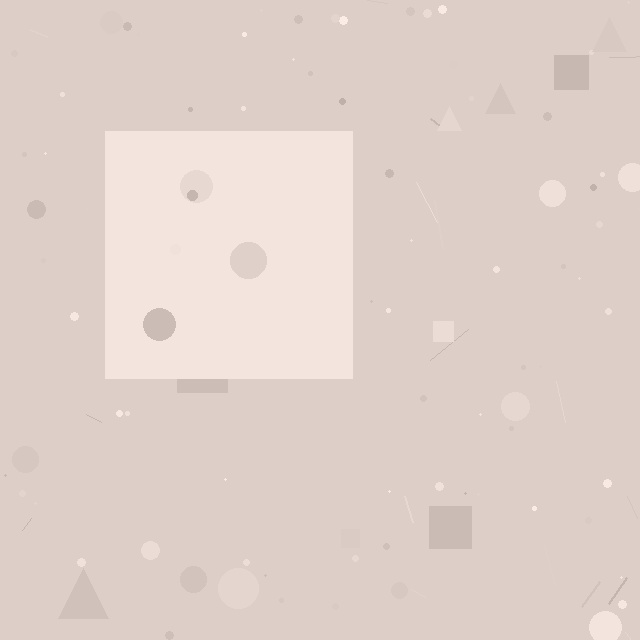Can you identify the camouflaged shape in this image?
The camouflaged shape is a square.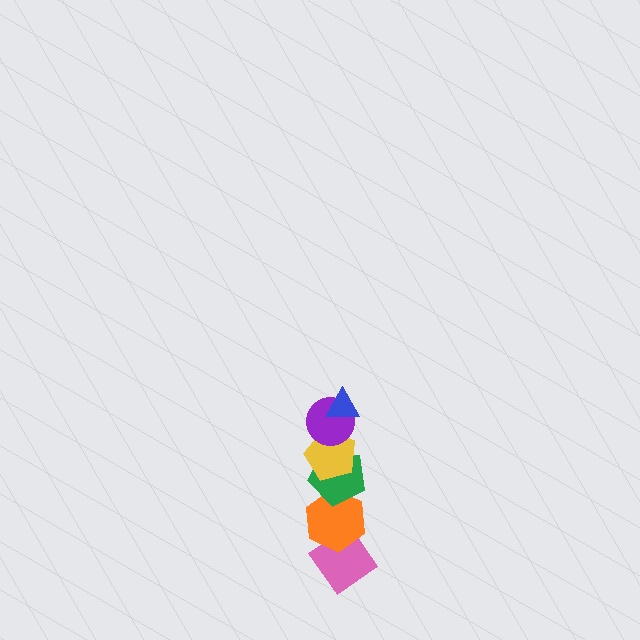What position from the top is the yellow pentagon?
The yellow pentagon is 3rd from the top.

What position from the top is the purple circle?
The purple circle is 2nd from the top.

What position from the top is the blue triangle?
The blue triangle is 1st from the top.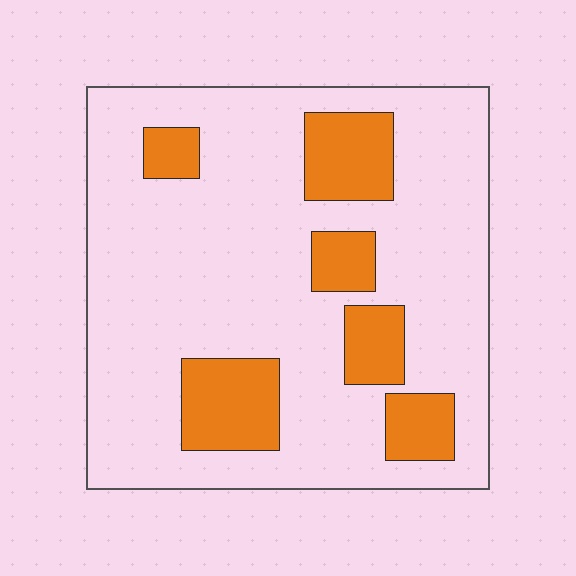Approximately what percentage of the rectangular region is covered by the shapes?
Approximately 20%.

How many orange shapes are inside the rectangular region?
6.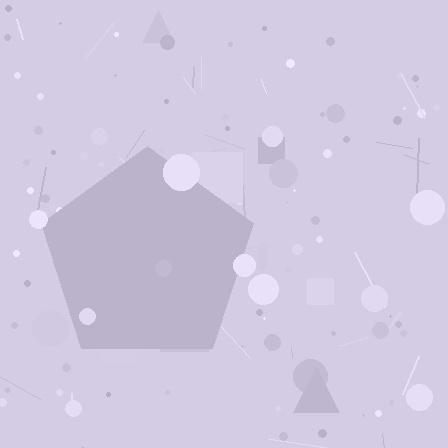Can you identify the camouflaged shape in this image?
The camouflaged shape is a pentagon.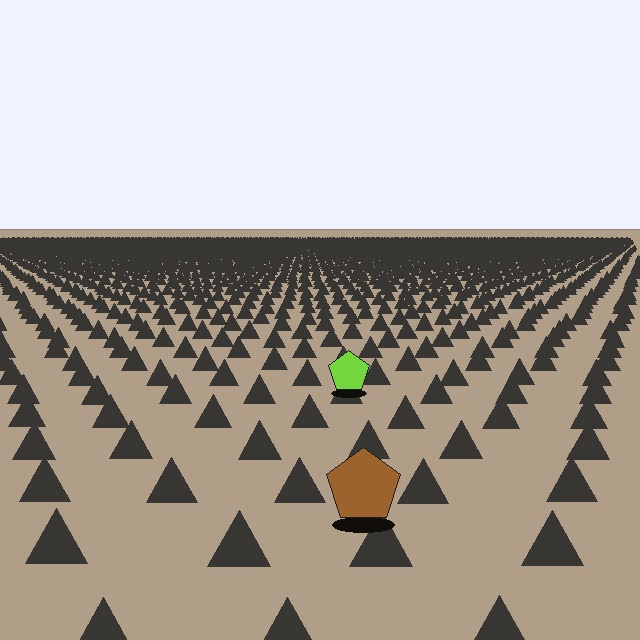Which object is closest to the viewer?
The brown pentagon is closest. The texture marks near it are larger and more spread out.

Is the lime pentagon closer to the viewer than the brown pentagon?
No. The brown pentagon is closer — you can tell from the texture gradient: the ground texture is coarser near it.